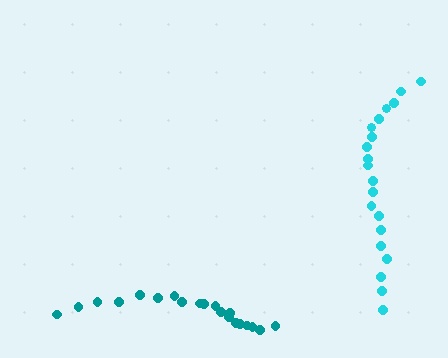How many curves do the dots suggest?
There are 2 distinct paths.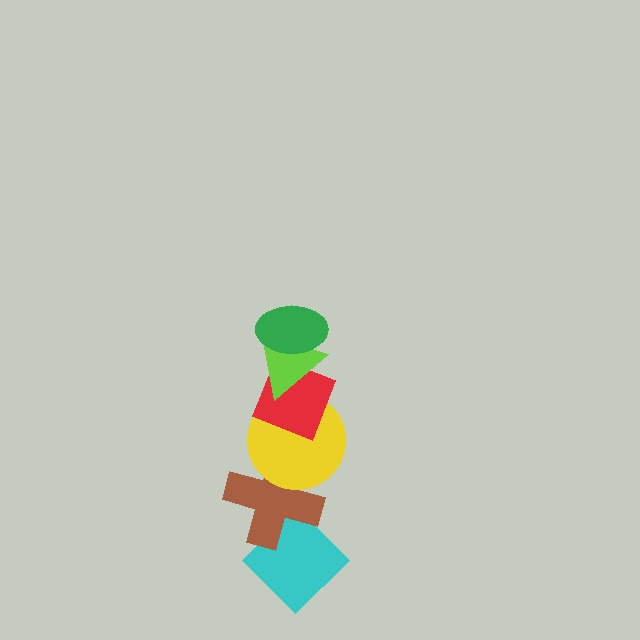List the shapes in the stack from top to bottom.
From top to bottom: the green ellipse, the lime triangle, the red diamond, the yellow circle, the brown cross, the cyan diamond.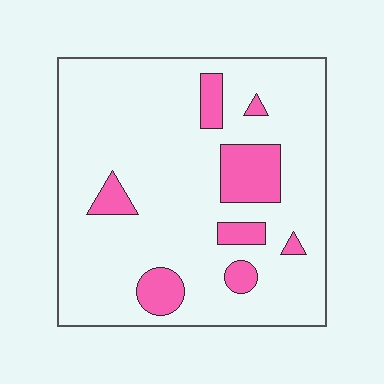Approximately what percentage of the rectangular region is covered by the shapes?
Approximately 15%.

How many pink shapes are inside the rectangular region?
8.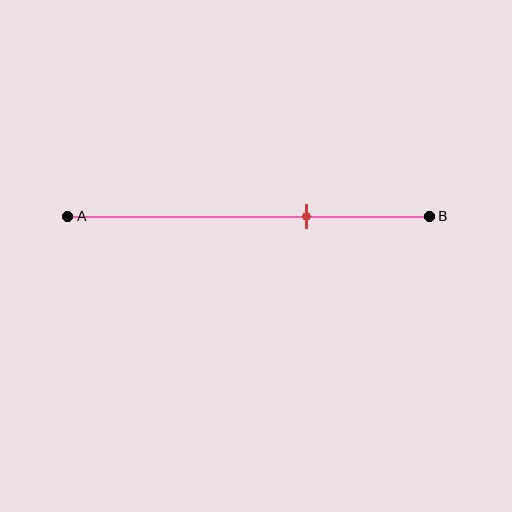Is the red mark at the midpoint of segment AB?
No, the mark is at about 65% from A, not at the 50% midpoint.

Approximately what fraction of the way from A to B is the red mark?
The red mark is approximately 65% of the way from A to B.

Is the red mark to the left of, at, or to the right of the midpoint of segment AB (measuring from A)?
The red mark is to the right of the midpoint of segment AB.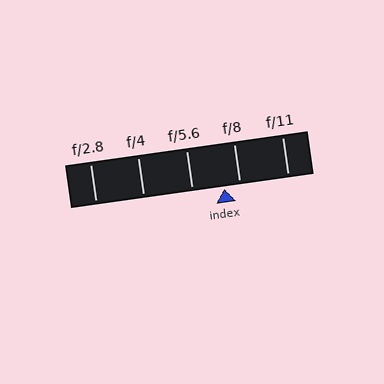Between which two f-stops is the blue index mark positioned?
The index mark is between f/5.6 and f/8.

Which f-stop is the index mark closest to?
The index mark is closest to f/8.